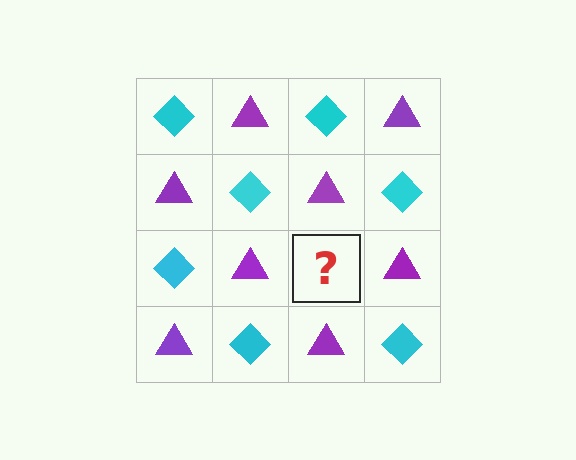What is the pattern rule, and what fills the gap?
The rule is that it alternates cyan diamond and purple triangle in a checkerboard pattern. The gap should be filled with a cyan diamond.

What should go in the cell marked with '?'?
The missing cell should contain a cyan diamond.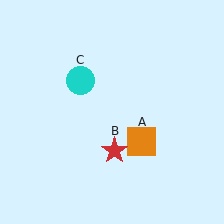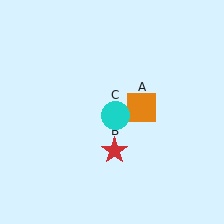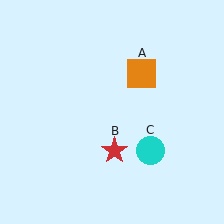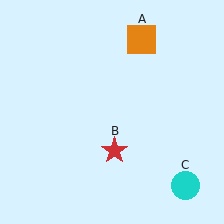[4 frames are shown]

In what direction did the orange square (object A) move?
The orange square (object A) moved up.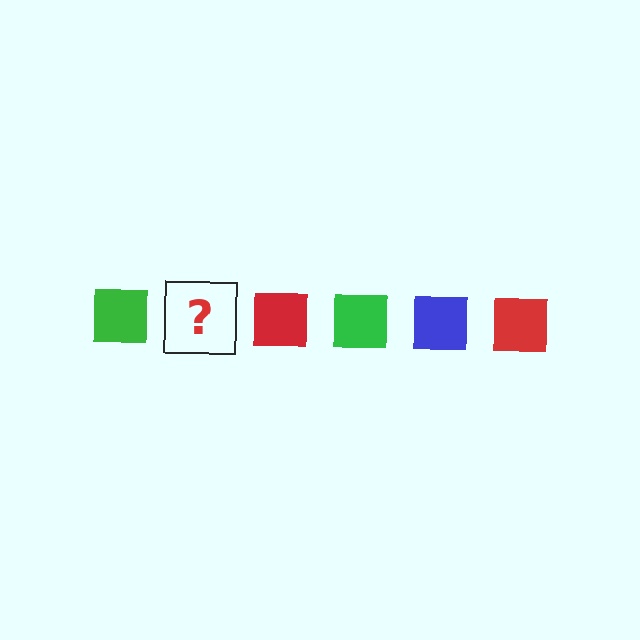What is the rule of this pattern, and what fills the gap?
The rule is that the pattern cycles through green, blue, red squares. The gap should be filled with a blue square.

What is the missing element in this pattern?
The missing element is a blue square.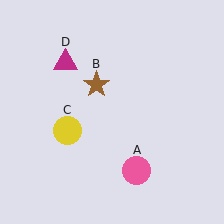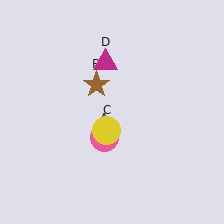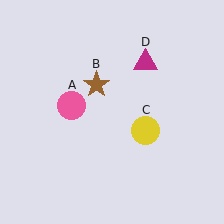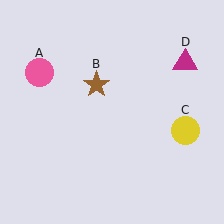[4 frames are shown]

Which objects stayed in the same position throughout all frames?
Brown star (object B) remained stationary.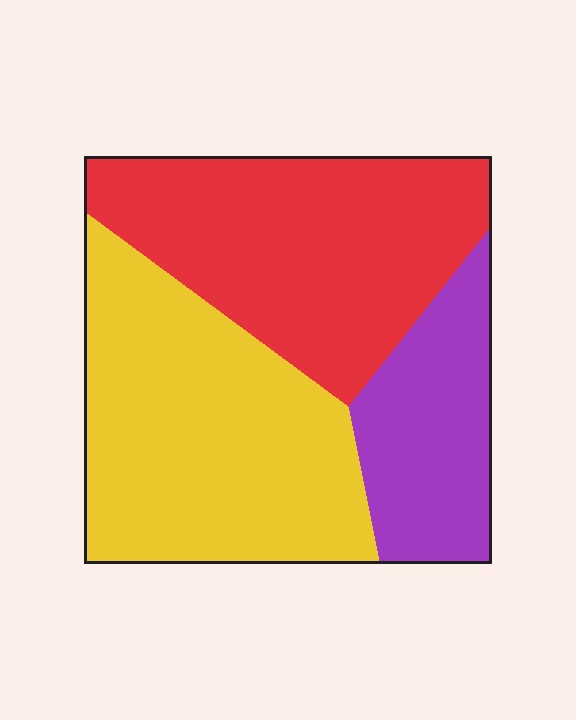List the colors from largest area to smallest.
From largest to smallest: yellow, red, purple.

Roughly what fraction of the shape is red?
Red takes up about three eighths (3/8) of the shape.